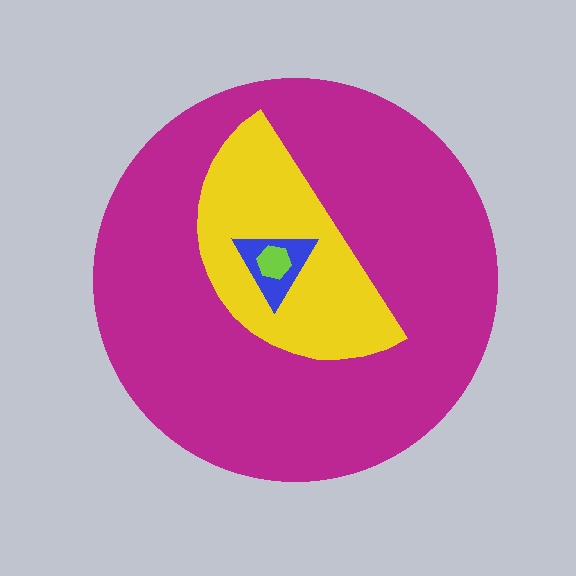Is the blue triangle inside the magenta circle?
Yes.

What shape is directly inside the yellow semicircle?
The blue triangle.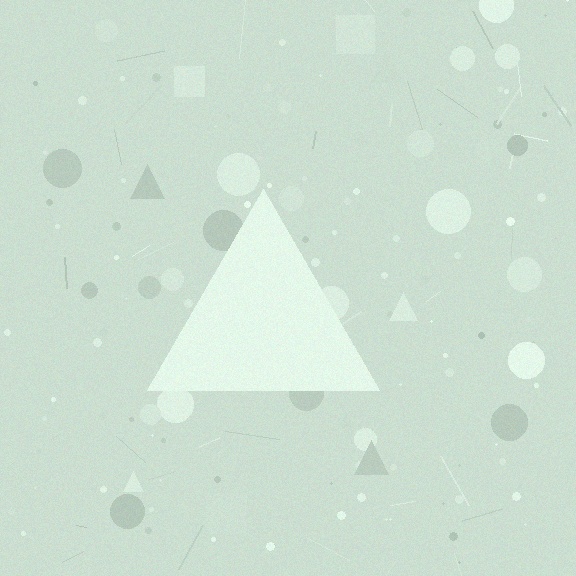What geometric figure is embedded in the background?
A triangle is embedded in the background.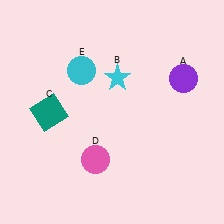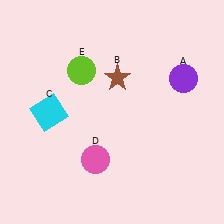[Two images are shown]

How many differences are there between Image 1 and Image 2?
There are 3 differences between the two images.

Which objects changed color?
B changed from cyan to brown. C changed from teal to cyan. E changed from cyan to lime.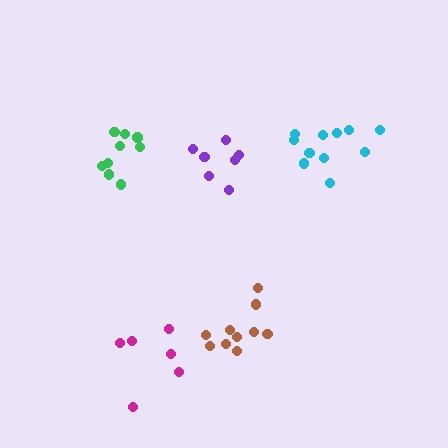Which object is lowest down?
The magenta cluster is bottommost.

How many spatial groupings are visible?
There are 5 spatial groupings.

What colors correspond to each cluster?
The clusters are colored: cyan, green, brown, magenta, purple.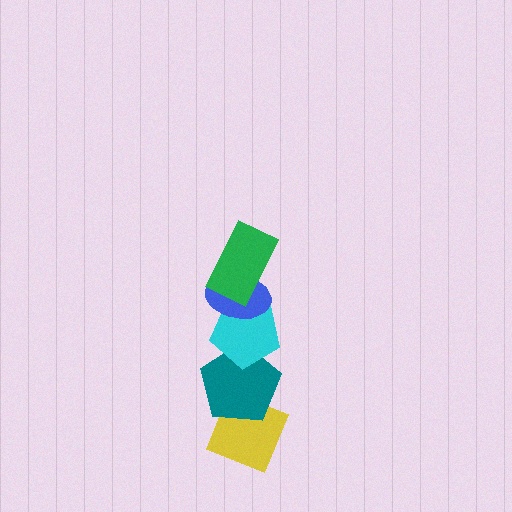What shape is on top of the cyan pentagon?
The blue ellipse is on top of the cyan pentagon.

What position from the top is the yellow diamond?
The yellow diamond is 5th from the top.